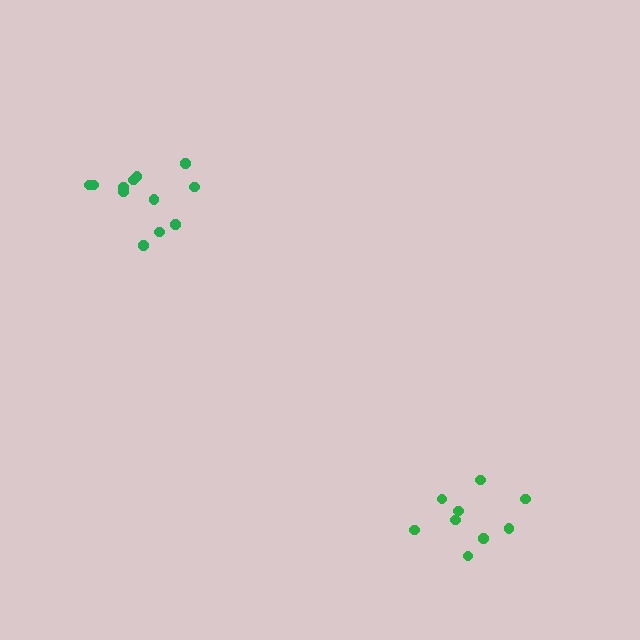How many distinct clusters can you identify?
There are 2 distinct clusters.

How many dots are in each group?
Group 1: 12 dots, Group 2: 9 dots (21 total).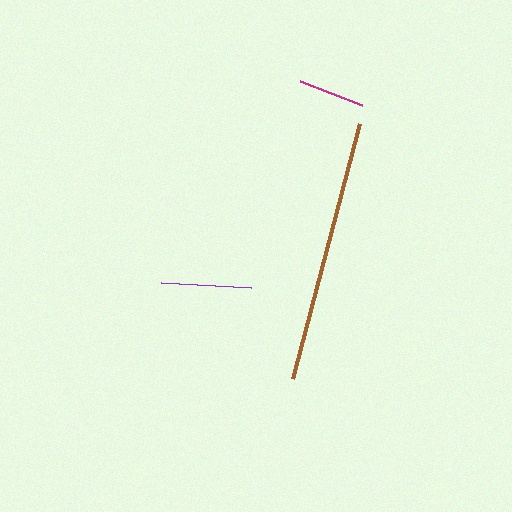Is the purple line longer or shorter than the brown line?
The brown line is longer than the purple line.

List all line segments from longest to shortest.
From longest to shortest: brown, purple, magenta.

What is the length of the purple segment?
The purple segment is approximately 90 pixels long.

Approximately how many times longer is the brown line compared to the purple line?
The brown line is approximately 2.9 times the length of the purple line.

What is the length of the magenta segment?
The magenta segment is approximately 67 pixels long.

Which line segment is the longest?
The brown line is the longest at approximately 265 pixels.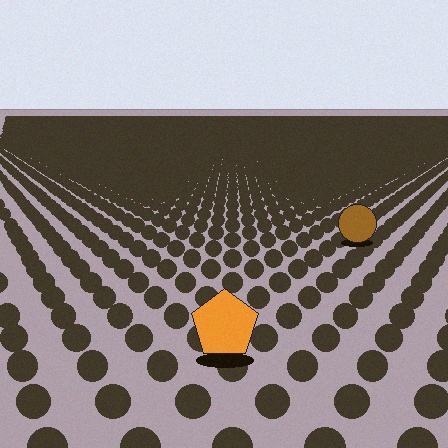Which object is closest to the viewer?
The orange pentagon is closest. The texture marks near it are larger and more spread out.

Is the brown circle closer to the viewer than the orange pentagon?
No. The orange pentagon is closer — you can tell from the texture gradient: the ground texture is coarser near it.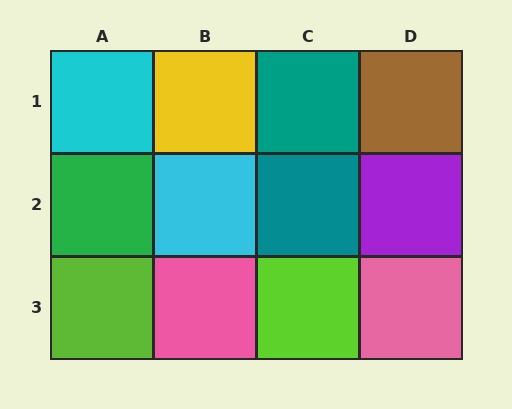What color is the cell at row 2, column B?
Cyan.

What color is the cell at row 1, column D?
Brown.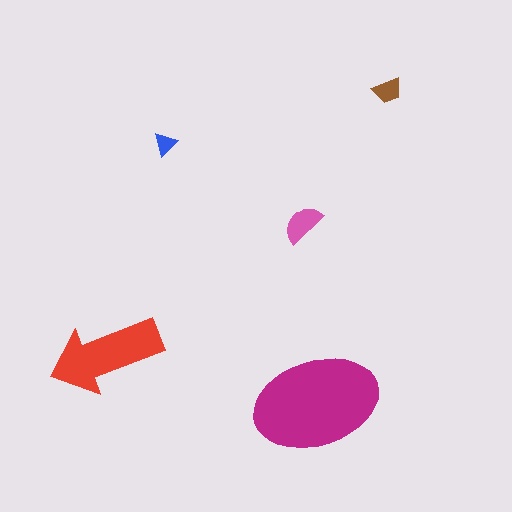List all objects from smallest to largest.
The blue triangle, the brown trapezoid, the pink semicircle, the red arrow, the magenta ellipse.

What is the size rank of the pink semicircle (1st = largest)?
3rd.